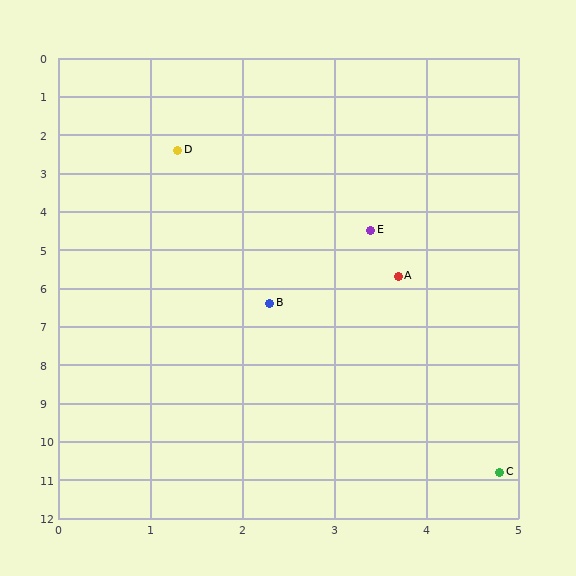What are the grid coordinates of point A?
Point A is at approximately (3.7, 5.7).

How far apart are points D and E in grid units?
Points D and E are about 3.0 grid units apart.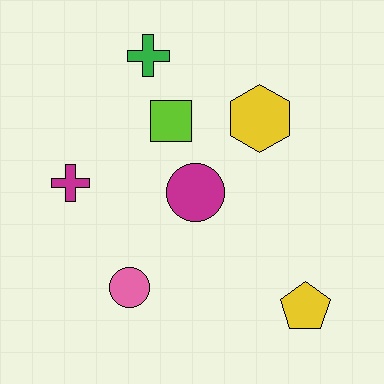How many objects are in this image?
There are 7 objects.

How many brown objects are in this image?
There are no brown objects.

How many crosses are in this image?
There are 2 crosses.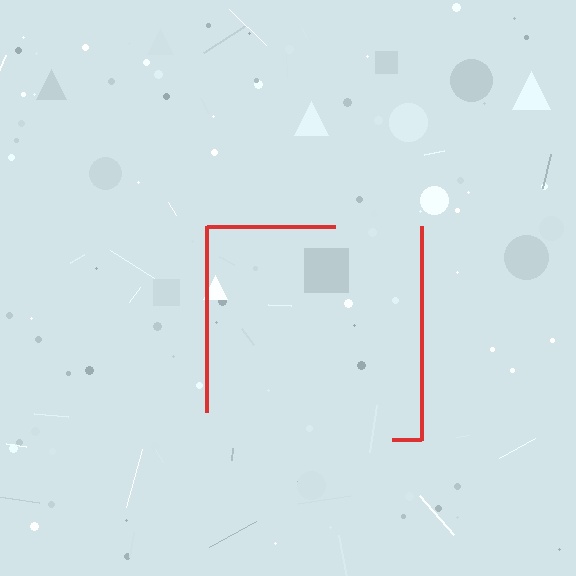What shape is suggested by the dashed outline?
The dashed outline suggests a square.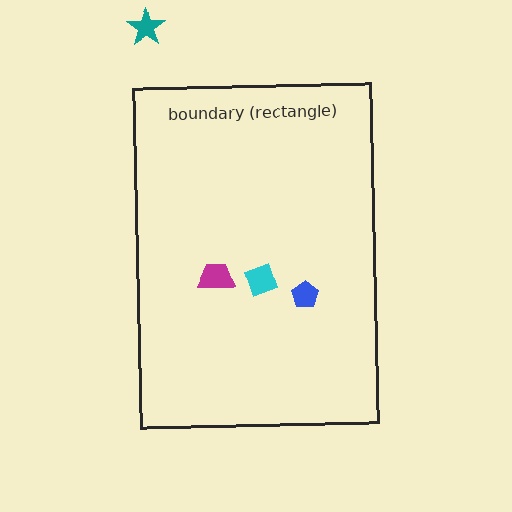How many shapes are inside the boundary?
3 inside, 1 outside.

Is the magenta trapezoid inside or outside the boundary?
Inside.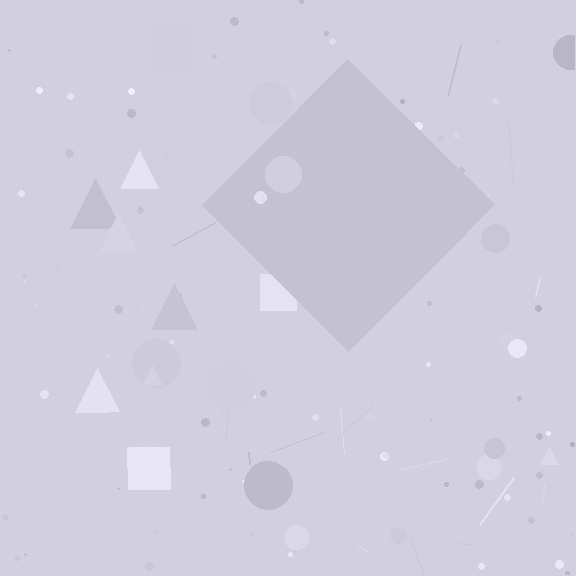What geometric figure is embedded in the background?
A diamond is embedded in the background.